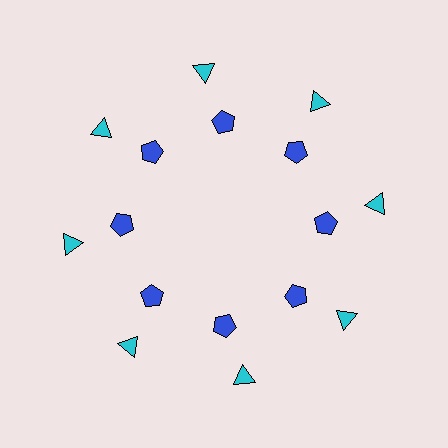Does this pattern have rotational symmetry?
Yes, this pattern has 8-fold rotational symmetry. It looks the same after rotating 45 degrees around the center.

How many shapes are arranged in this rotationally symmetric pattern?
There are 16 shapes, arranged in 8 groups of 2.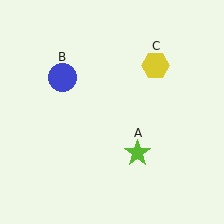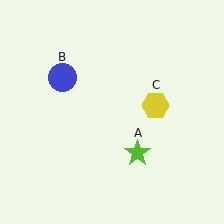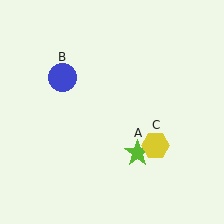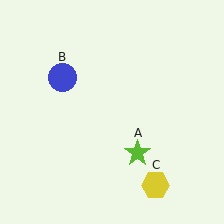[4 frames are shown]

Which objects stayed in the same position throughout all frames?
Lime star (object A) and blue circle (object B) remained stationary.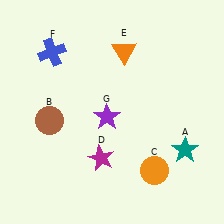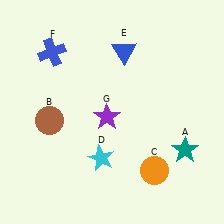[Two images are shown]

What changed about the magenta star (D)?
In Image 1, D is magenta. In Image 2, it changed to cyan.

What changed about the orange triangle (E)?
In Image 1, E is orange. In Image 2, it changed to blue.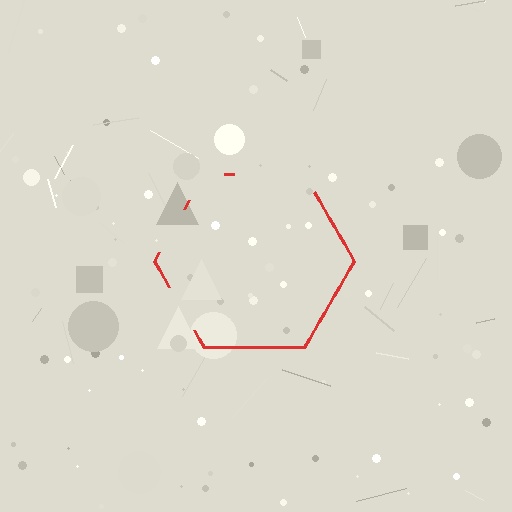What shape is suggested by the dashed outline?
The dashed outline suggests a hexagon.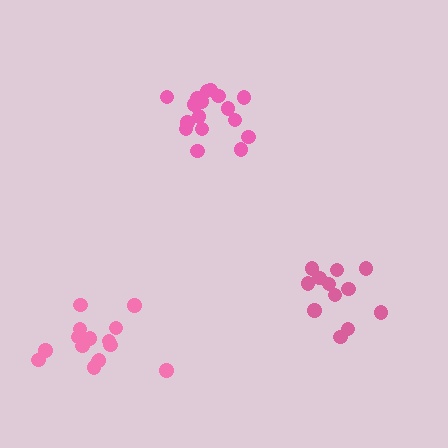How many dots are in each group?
Group 1: 17 dots, Group 2: 15 dots, Group 3: 12 dots (44 total).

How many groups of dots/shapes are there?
There are 3 groups.